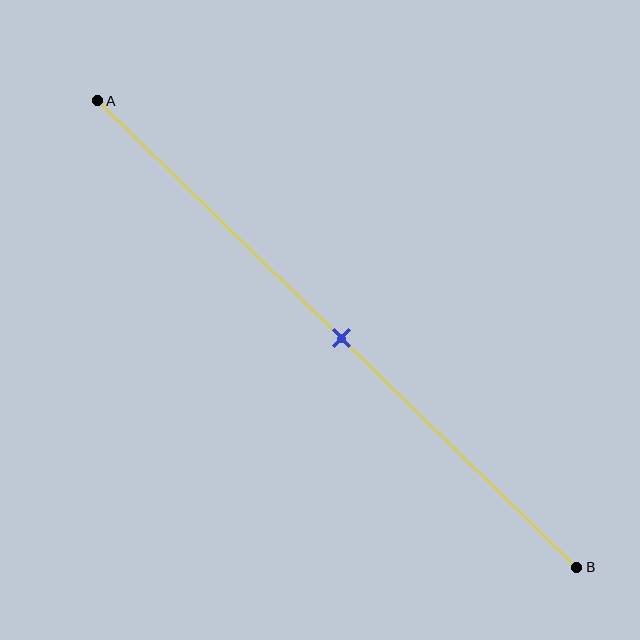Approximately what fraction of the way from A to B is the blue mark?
The blue mark is approximately 50% of the way from A to B.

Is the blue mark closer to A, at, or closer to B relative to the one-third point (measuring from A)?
The blue mark is closer to point B than the one-third point of segment AB.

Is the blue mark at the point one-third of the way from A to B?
No, the mark is at about 50% from A, not at the 33% one-third point.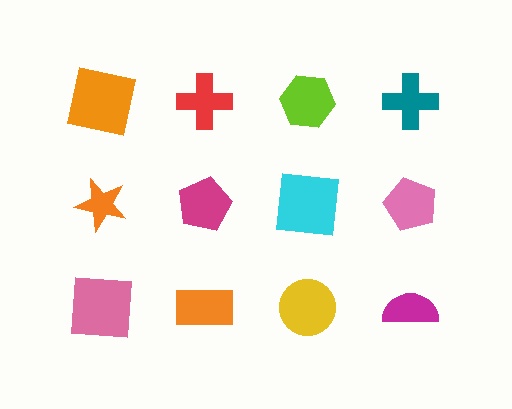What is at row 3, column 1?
A pink square.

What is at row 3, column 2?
An orange rectangle.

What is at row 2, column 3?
A cyan square.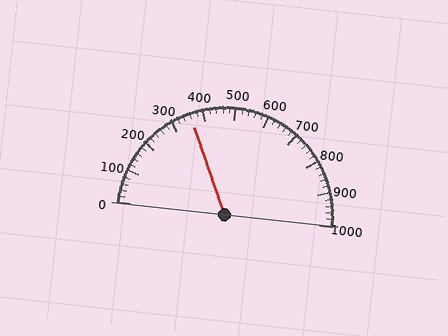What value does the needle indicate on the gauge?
The needle indicates approximately 360.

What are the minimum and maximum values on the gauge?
The gauge ranges from 0 to 1000.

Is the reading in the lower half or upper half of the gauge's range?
The reading is in the lower half of the range (0 to 1000).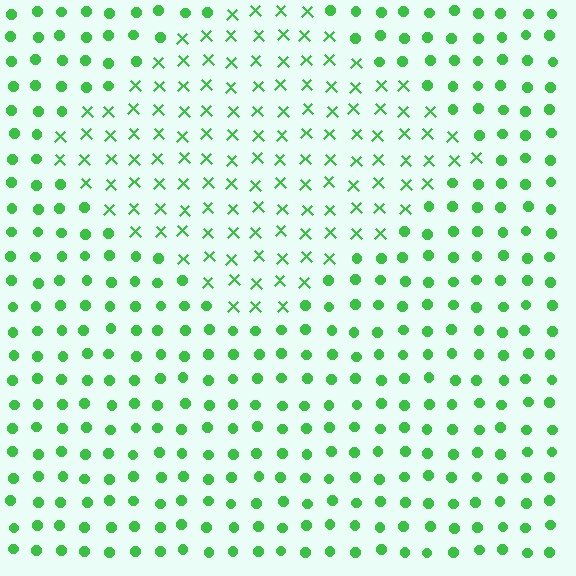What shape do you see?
I see a diamond.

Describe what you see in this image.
The image is filled with small green elements arranged in a uniform grid. A diamond-shaped region contains X marks, while the surrounding area contains circles. The boundary is defined purely by the change in element shape.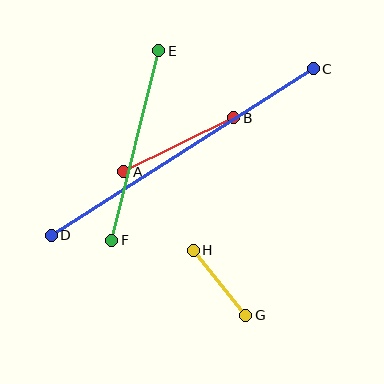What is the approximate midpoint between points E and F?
The midpoint is at approximately (135, 146) pixels.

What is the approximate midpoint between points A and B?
The midpoint is at approximately (179, 145) pixels.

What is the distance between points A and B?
The distance is approximately 123 pixels.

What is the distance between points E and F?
The distance is approximately 196 pixels.